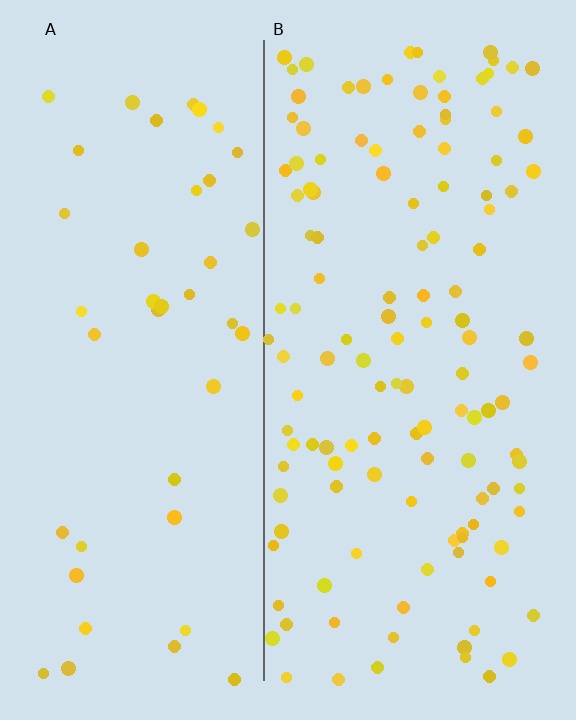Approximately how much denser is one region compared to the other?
Approximately 3.0× — region B over region A.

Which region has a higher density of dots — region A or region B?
B (the right).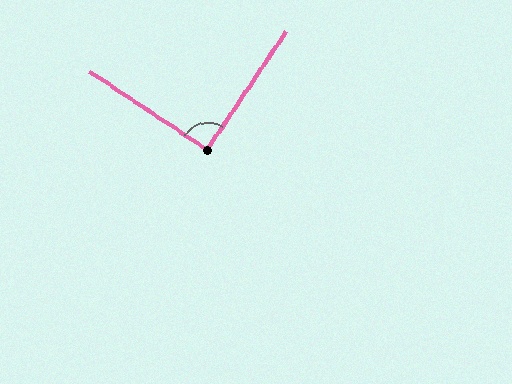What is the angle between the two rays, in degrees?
Approximately 90 degrees.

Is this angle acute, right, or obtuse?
It is approximately a right angle.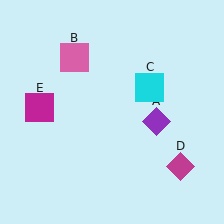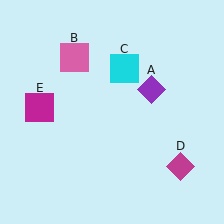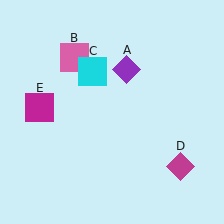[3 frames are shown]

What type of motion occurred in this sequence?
The purple diamond (object A), cyan square (object C) rotated counterclockwise around the center of the scene.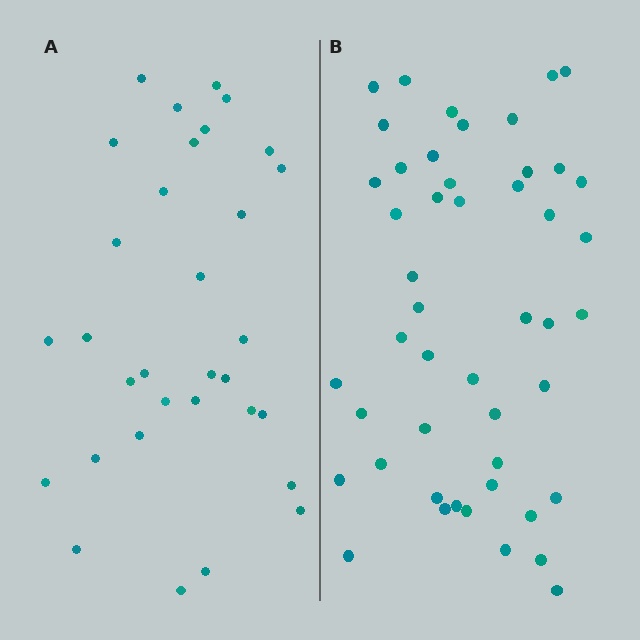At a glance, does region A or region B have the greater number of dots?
Region B (the right region) has more dots.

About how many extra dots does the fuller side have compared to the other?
Region B has approximately 15 more dots than region A.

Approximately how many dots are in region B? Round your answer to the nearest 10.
About 50 dots. (The exact count is 48, which rounds to 50.)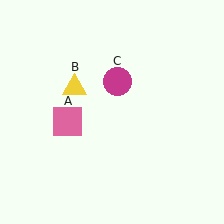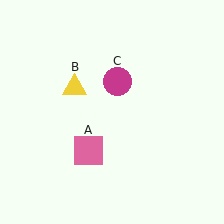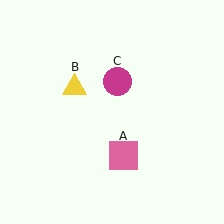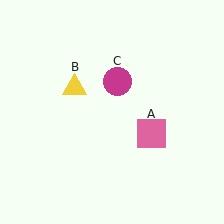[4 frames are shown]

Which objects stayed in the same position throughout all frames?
Yellow triangle (object B) and magenta circle (object C) remained stationary.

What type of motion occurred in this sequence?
The pink square (object A) rotated counterclockwise around the center of the scene.